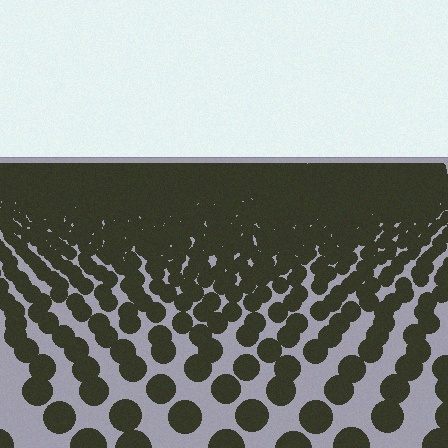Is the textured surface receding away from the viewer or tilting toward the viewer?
The surface is receding away from the viewer. Texture elements get smaller and denser toward the top.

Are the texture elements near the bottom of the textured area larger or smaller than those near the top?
Larger. Near the bottom, elements are closer to the viewer and appear at a bigger on-screen size.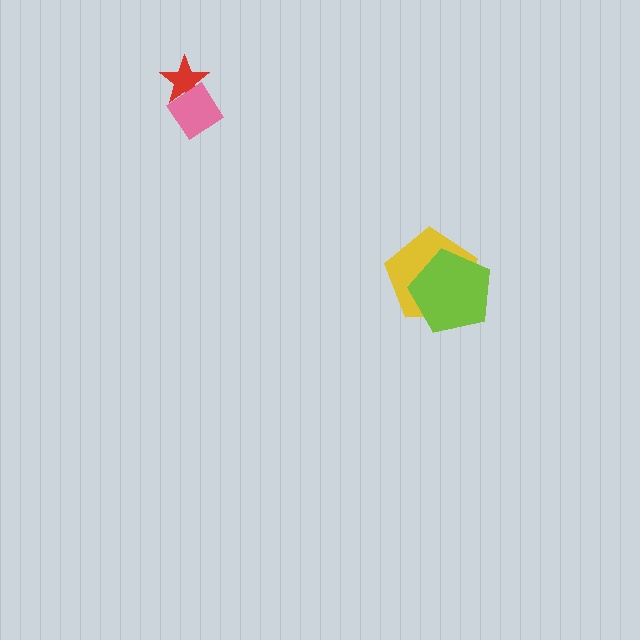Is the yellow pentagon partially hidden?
Yes, it is partially covered by another shape.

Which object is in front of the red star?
The pink diamond is in front of the red star.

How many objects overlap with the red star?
1 object overlaps with the red star.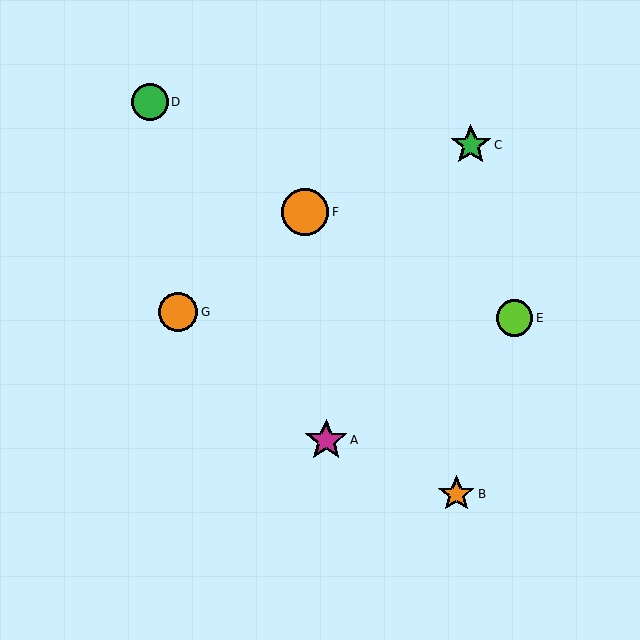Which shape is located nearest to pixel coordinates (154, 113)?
The green circle (labeled D) at (150, 102) is nearest to that location.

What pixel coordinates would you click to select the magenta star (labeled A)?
Click at (326, 440) to select the magenta star A.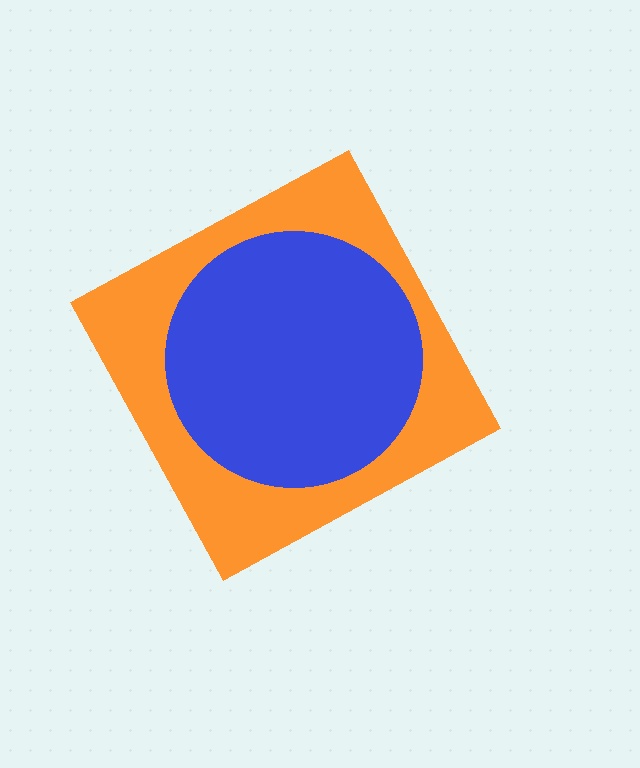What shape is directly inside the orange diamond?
The blue circle.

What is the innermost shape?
The blue circle.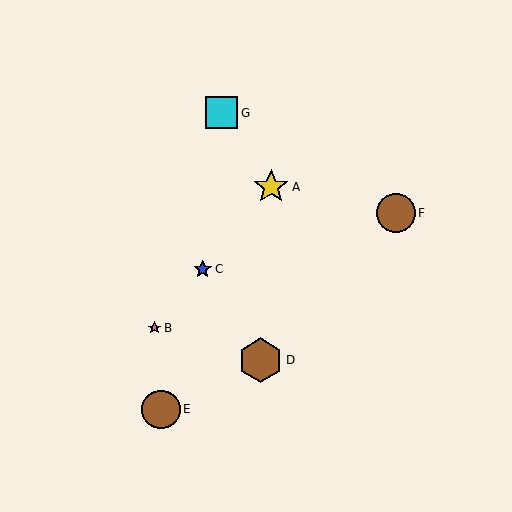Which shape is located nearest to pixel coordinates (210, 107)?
The cyan square (labeled G) at (222, 113) is nearest to that location.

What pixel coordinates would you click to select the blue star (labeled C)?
Click at (203, 269) to select the blue star C.